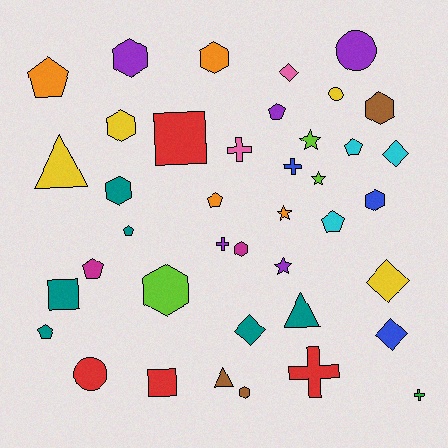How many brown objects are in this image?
There are 3 brown objects.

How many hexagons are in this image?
There are 9 hexagons.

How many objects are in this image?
There are 40 objects.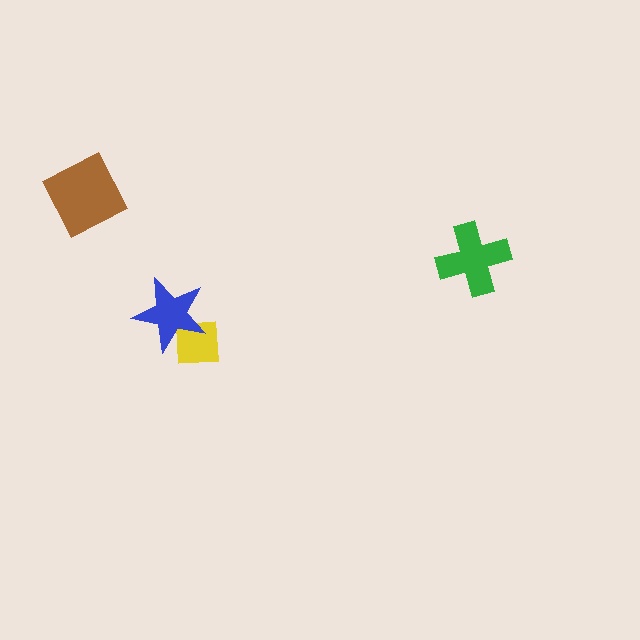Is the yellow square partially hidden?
Yes, it is partially covered by another shape.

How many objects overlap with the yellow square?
1 object overlaps with the yellow square.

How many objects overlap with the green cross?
0 objects overlap with the green cross.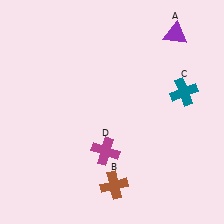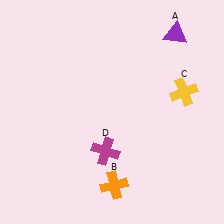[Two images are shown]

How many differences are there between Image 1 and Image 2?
There are 2 differences between the two images.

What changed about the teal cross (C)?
In Image 1, C is teal. In Image 2, it changed to yellow.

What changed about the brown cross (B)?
In Image 1, B is brown. In Image 2, it changed to orange.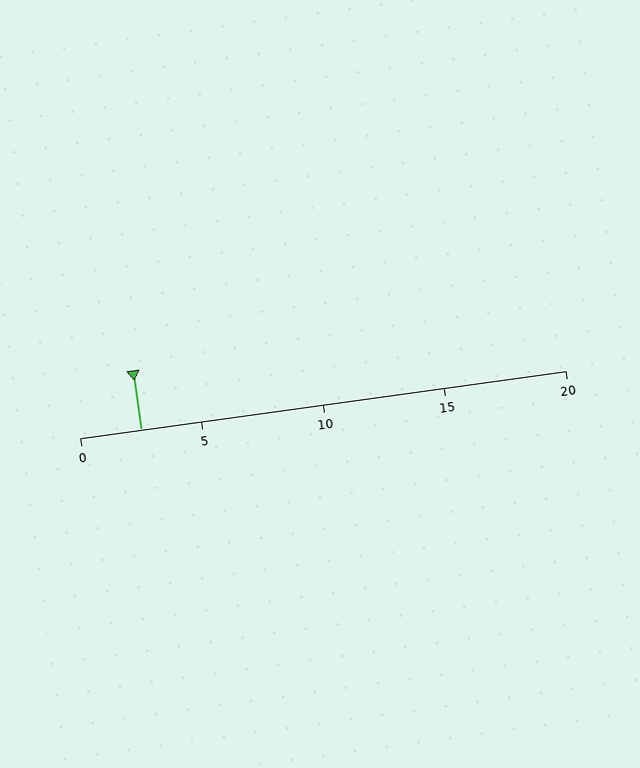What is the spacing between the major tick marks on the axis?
The major ticks are spaced 5 apart.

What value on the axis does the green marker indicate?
The marker indicates approximately 2.5.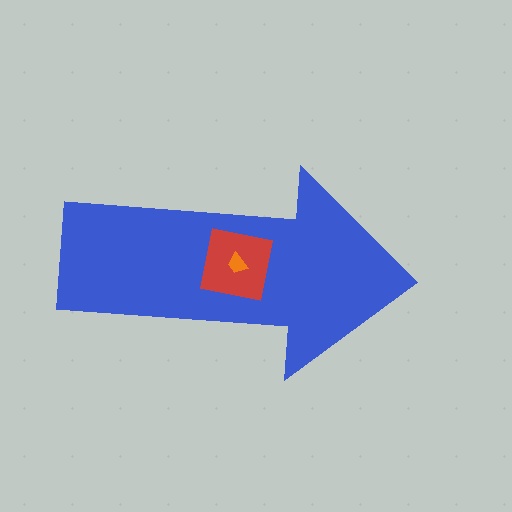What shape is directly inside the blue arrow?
The red square.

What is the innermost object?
The orange trapezoid.